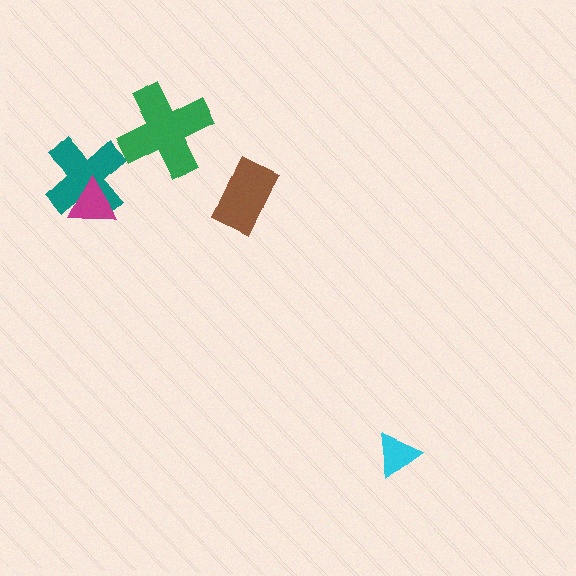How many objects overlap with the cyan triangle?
0 objects overlap with the cyan triangle.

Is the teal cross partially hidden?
Yes, it is partially covered by another shape.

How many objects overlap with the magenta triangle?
1 object overlaps with the magenta triangle.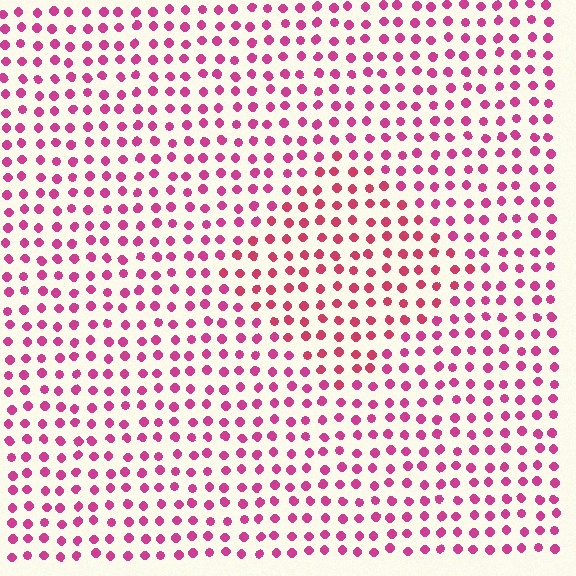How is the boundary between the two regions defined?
The boundary is defined purely by a slight shift in hue (about 19 degrees). Spacing, size, and orientation are identical on both sides.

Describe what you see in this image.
The image is filled with small magenta elements in a uniform arrangement. A diamond-shaped region is visible where the elements are tinted to a slightly different hue, forming a subtle color boundary.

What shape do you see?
I see a diamond.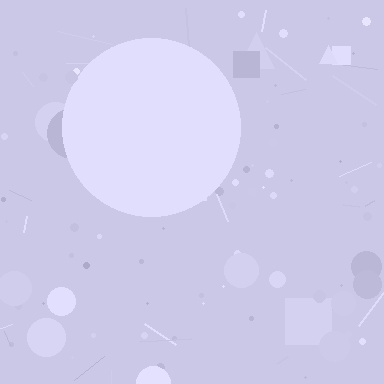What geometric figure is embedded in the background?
A circle is embedded in the background.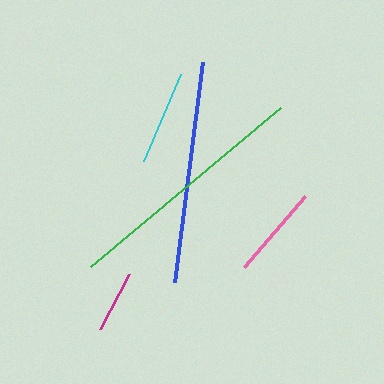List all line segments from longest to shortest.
From longest to shortest: green, blue, pink, cyan, magenta.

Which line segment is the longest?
The green line is the longest at approximately 247 pixels.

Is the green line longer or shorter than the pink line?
The green line is longer than the pink line.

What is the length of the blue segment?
The blue segment is approximately 222 pixels long.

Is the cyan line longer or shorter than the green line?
The green line is longer than the cyan line.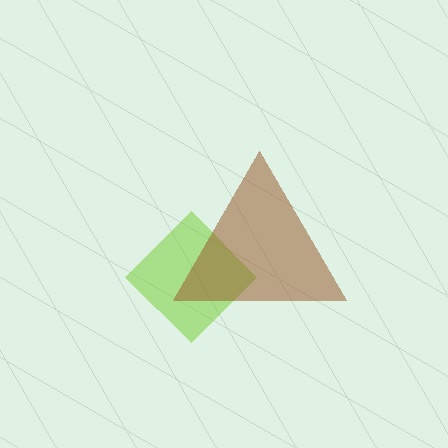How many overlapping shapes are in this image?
There are 2 overlapping shapes in the image.